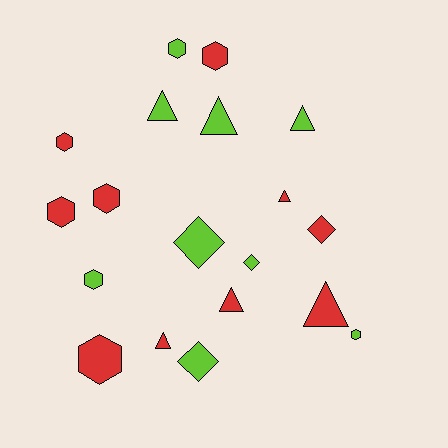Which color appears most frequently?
Red, with 10 objects.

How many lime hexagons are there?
There are 3 lime hexagons.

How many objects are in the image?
There are 19 objects.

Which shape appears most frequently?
Hexagon, with 8 objects.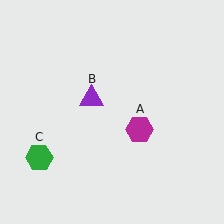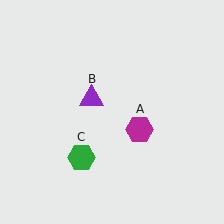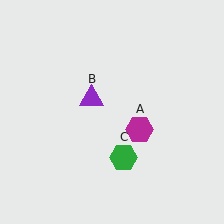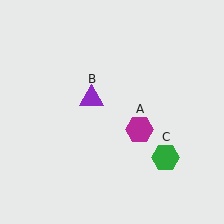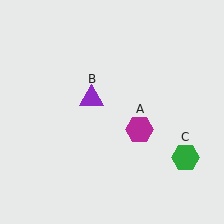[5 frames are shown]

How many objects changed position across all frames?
1 object changed position: green hexagon (object C).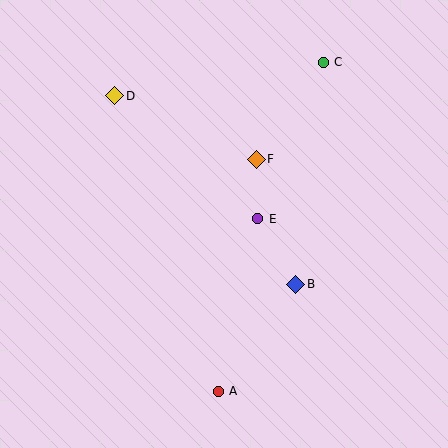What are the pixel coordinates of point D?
Point D is at (115, 96).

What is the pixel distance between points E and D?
The distance between E and D is 188 pixels.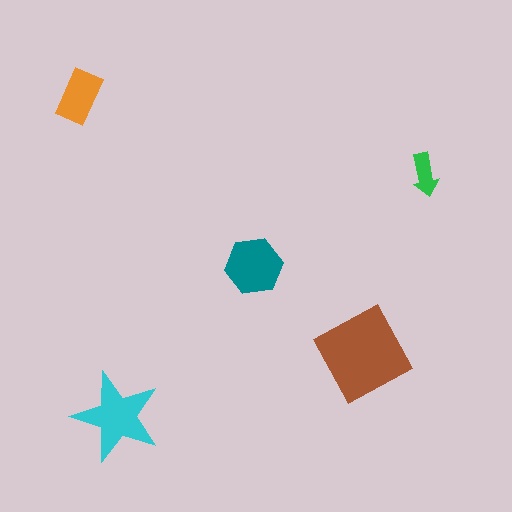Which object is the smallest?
The green arrow.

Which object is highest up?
The orange rectangle is topmost.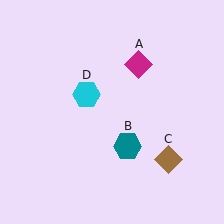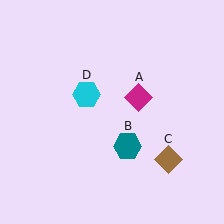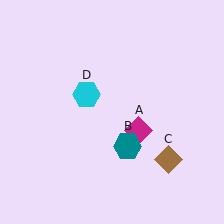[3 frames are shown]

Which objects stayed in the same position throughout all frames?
Teal hexagon (object B) and brown diamond (object C) and cyan hexagon (object D) remained stationary.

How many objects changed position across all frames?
1 object changed position: magenta diamond (object A).